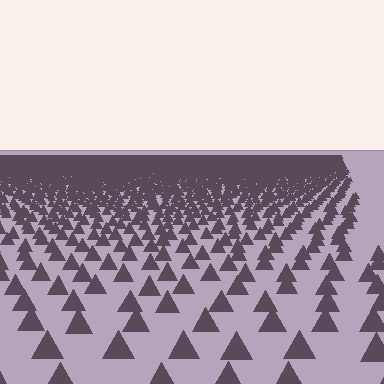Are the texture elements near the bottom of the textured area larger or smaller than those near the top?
Larger. Near the bottom, elements are closer to the viewer and appear at a bigger on-screen size.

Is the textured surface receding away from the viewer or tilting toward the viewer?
The surface is receding away from the viewer. Texture elements get smaller and denser toward the top.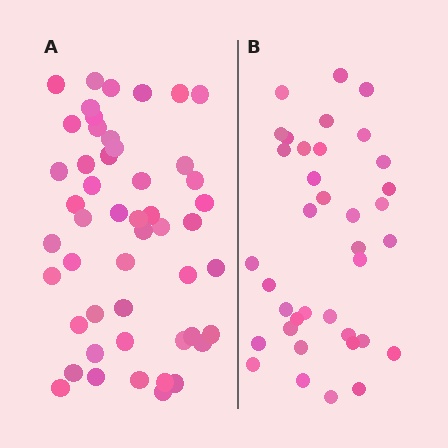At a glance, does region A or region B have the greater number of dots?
Region A (the left region) has more dots.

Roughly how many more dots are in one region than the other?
Region A has approximately 15 more dots than region B.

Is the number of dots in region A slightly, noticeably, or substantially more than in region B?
Region A has noticeably more, but not dramatically so. The ratio is roughly 1.4 to 1.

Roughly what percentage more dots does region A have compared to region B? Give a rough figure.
About 35% more.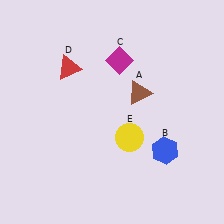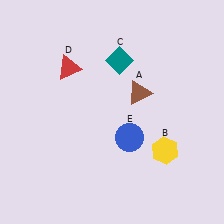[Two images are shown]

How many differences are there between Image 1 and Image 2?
There are 3 differences between the two images.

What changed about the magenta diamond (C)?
In Image 1, C is magenta. In Image 2, it changed to teal.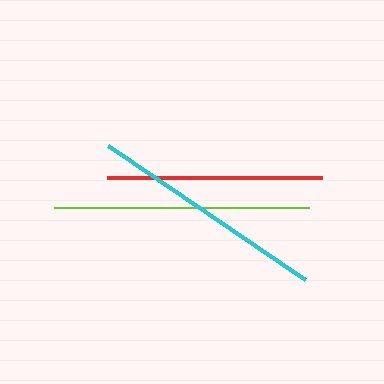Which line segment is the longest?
The lime line is the longest at approximately 255 pixels.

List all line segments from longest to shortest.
From longest to shortest: lime, cyan, red.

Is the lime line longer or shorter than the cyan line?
The lime line is longer than the cyan line.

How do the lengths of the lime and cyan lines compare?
The lime and cyan lines are approximately the same length.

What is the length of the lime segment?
The lime segment is approximately 255 pixels long.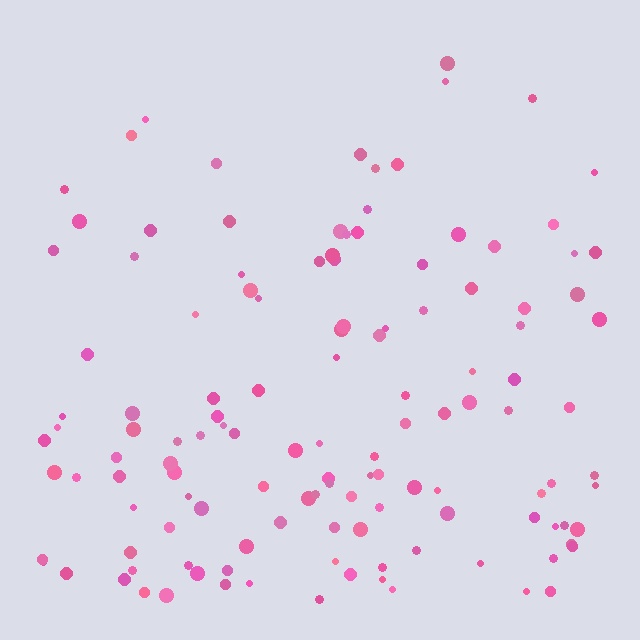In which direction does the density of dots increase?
From top to bottom, with the bottom side densest.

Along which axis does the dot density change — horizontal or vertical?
Vertical.